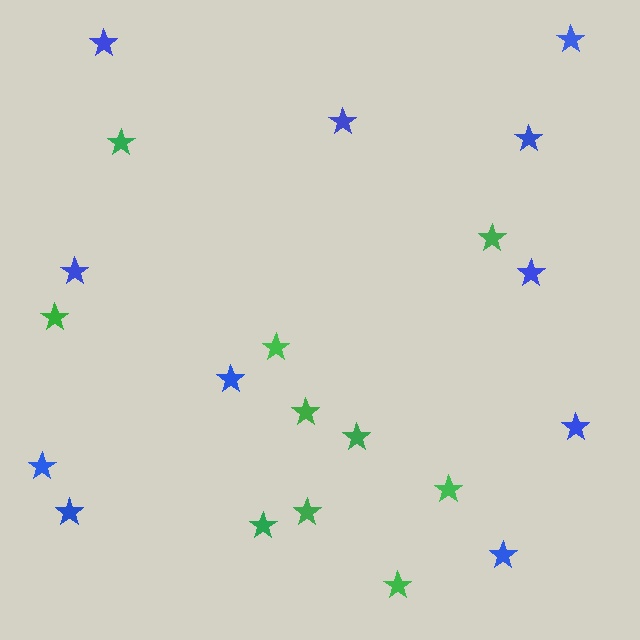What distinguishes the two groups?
There are 2 groups: one group of blue stars (11) and one group of green stars (10).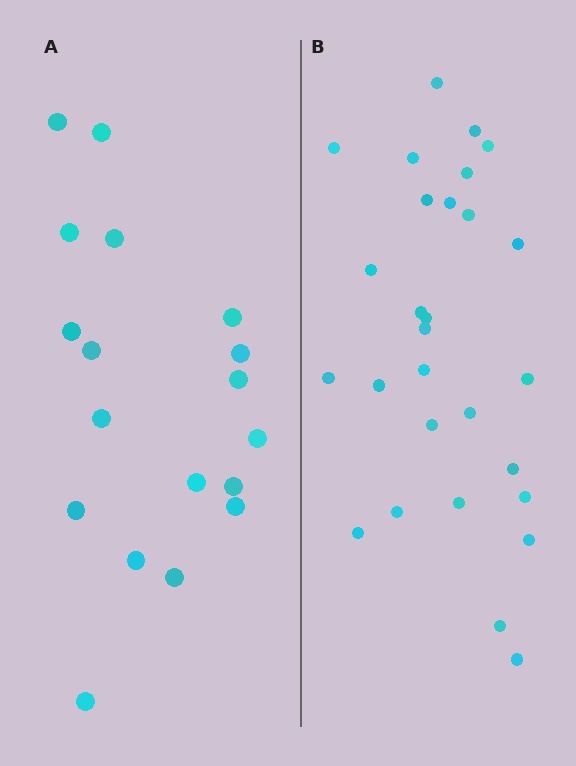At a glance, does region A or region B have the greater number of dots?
Region B (the right region) has more dots.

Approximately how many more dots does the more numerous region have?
Region B has roughly 10 or so more dots than region A.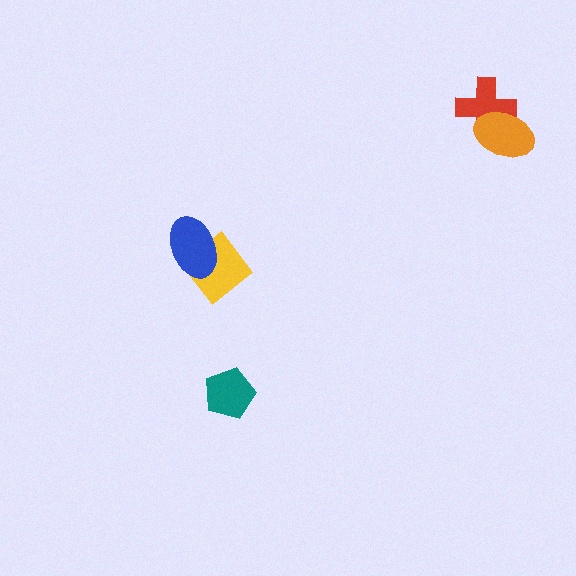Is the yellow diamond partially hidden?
Yes, it is partially covered by another shape.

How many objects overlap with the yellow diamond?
1 object overlaps with the yellow diamond.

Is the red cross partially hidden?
Yes, it is partially covered by another shape.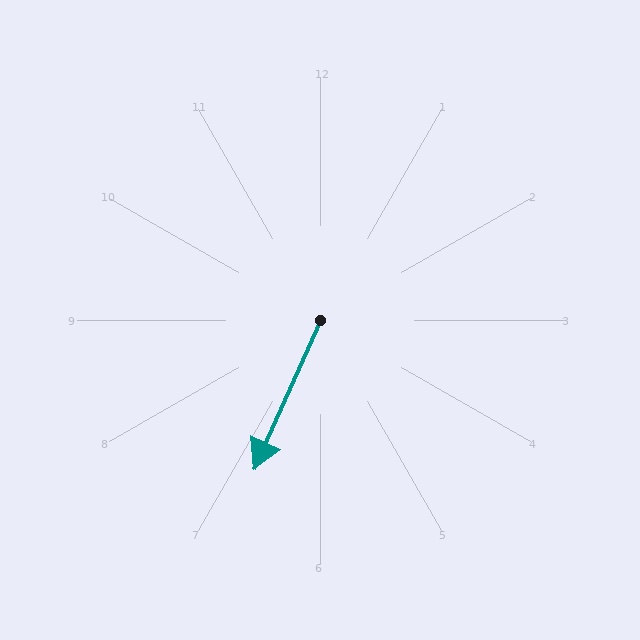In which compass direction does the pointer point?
Southwest.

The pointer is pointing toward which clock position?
Roughly 7 o'clock.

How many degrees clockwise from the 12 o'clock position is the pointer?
Approximately 204 degrees.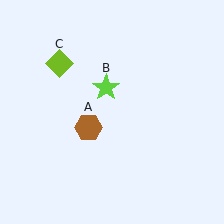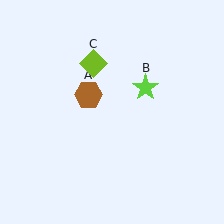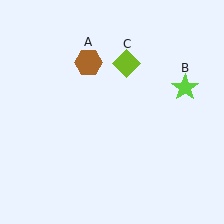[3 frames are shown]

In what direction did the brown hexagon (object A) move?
The brown hexagon (object A) moved up.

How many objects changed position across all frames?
3 objects changed position: brown hexagon (object A), lime star (object B), lime diamond (object C).